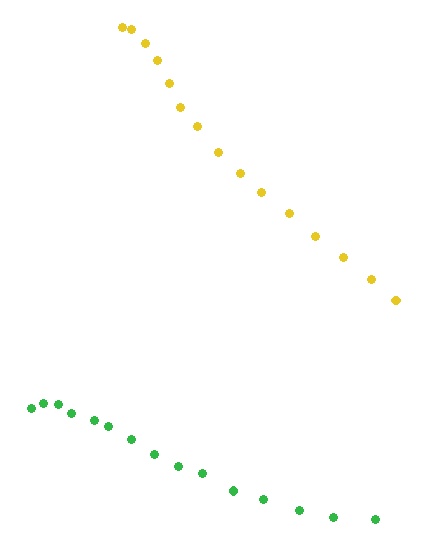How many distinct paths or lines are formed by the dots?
There are 2 distinct paths.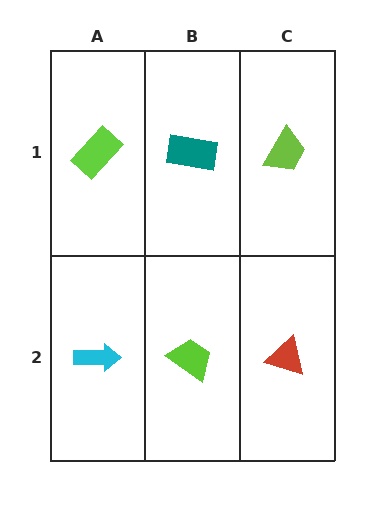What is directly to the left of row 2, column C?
A lime trapezoid.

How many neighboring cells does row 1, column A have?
2.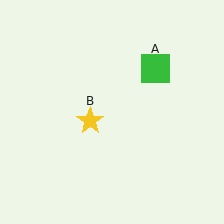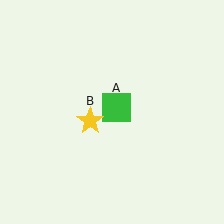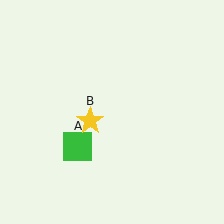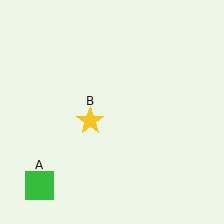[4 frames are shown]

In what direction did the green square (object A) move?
The green square (object A) moved down and to the left.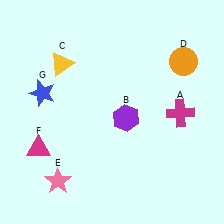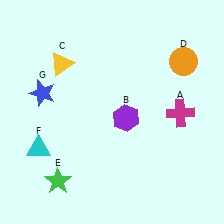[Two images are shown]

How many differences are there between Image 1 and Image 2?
There are 2 differences between the two images.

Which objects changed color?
E changed from pink to green. F changed from magenta to cyan.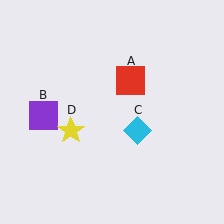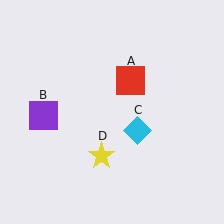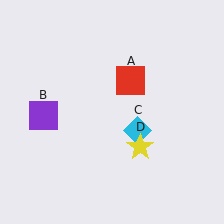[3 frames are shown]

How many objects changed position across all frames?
1 object changed position: yellow star (object D).